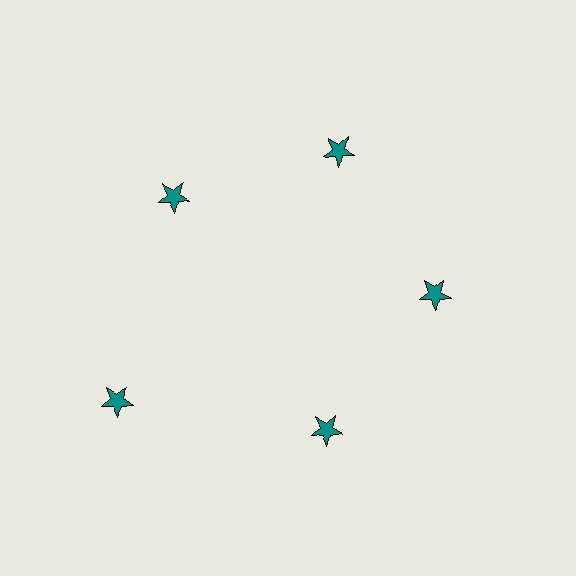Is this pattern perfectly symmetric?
No. The 5 teal stars are arranged in a ring, but one element near the 8 o'clock position is pushed outward from the center, breaking the 5-fold rotational symmetry.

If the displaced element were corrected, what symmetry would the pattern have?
It would have 5-fold rotational symmetry — the pattern would map onto itself every 72 degrees.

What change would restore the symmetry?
The symmetry would be restored by moving it inward, back onto the ring so that all 5 stars sit at equal angles and equal distance from the center.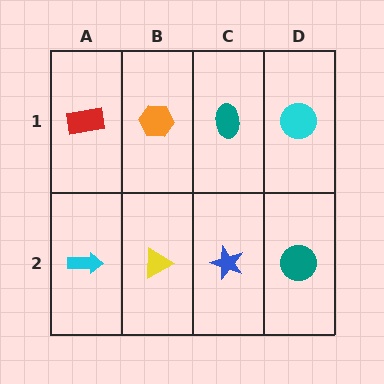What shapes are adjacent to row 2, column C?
A teal ellipse (row 1, column C), a yellow triangle (row 2, column B), a teal circle (row 2, column D).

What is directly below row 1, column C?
A blue star.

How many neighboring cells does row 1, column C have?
3.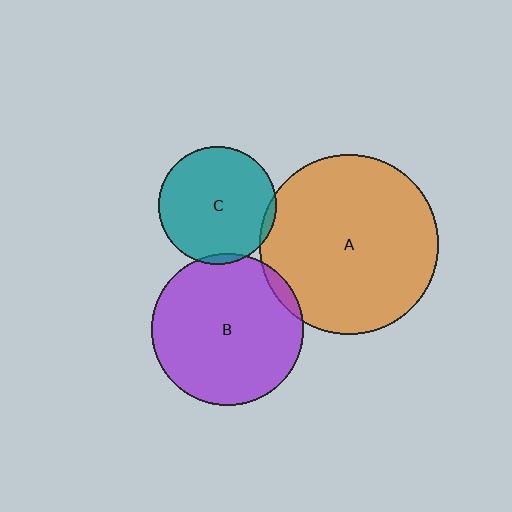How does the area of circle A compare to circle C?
Approximately 2.3 times.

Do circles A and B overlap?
Yes.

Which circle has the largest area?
Circle A (orange).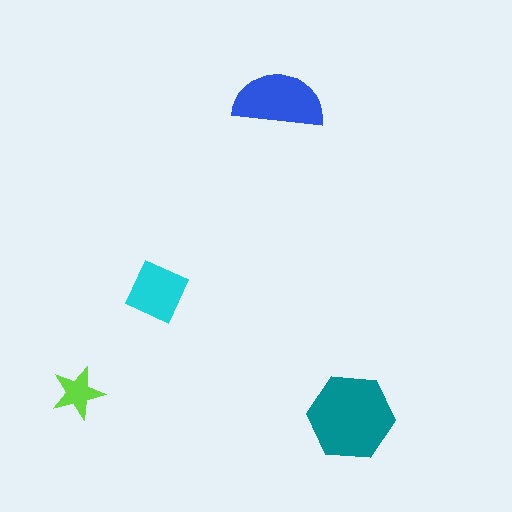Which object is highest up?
The blue semicircle is topmost.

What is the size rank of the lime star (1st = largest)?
4th.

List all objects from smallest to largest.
The lime star, the cyan diamond, the blue semicircle, the teal hexagon.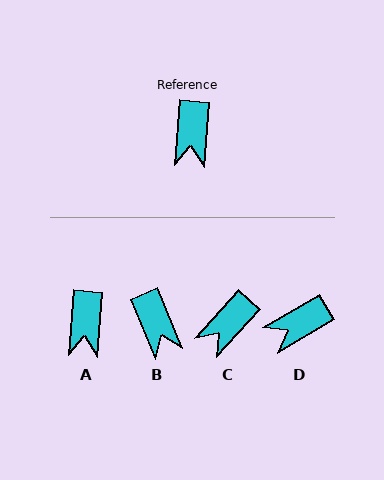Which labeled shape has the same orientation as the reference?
A.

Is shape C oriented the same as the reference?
No, it is off by about 37 degrees.